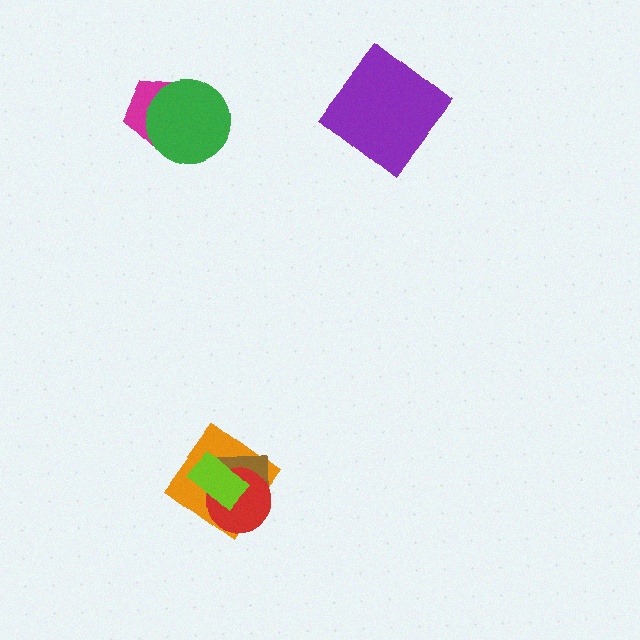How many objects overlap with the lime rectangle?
3 objects overlap with the lime rectangle.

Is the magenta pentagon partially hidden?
Yes, it is partially covered by another shape.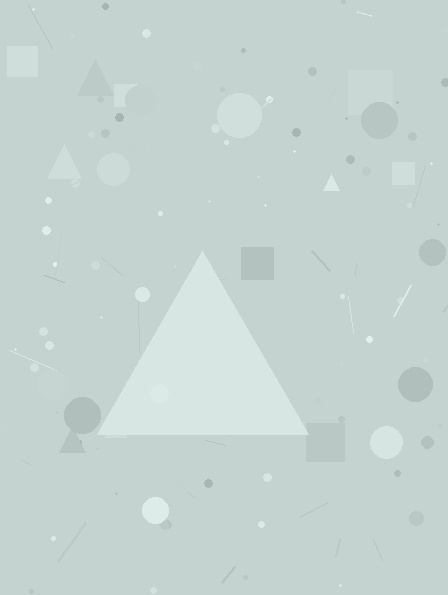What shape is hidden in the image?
A triangle is hidden in the image.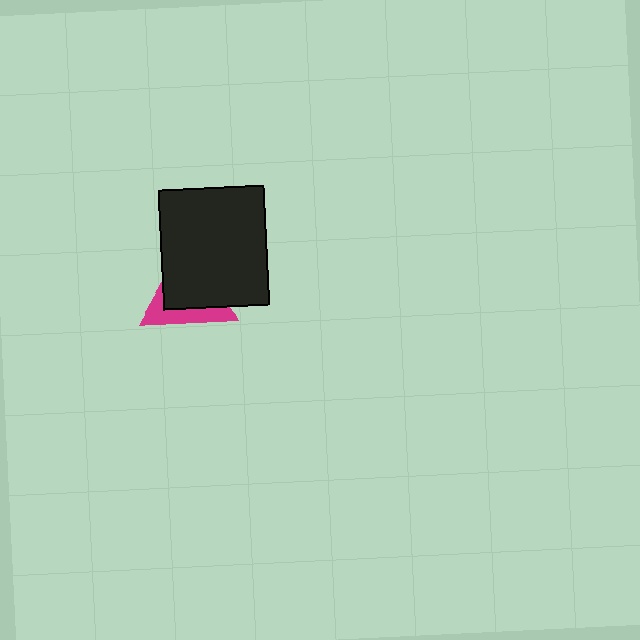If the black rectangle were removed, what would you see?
You would see the complete magenta triangle.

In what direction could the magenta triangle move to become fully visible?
The magenta triangle could move toward the lower-left. That would shift it out from behind the black rectangle entirely.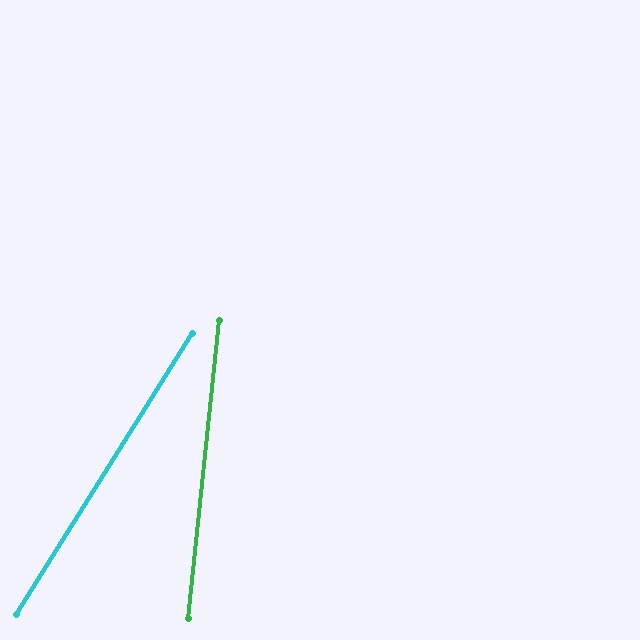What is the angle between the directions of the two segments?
Approximately 26 degrees.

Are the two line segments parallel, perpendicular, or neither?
Neither parallel nor perpendicular — they differ by about 26°.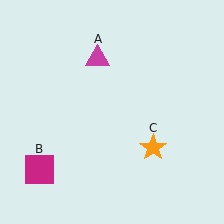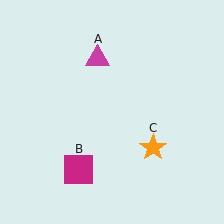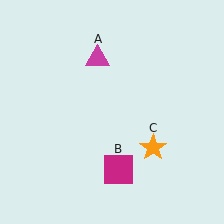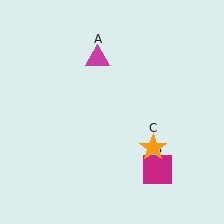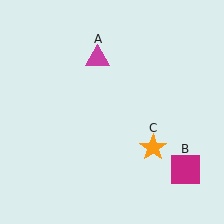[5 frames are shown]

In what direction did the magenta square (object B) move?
The magenta square (object B) moved right.